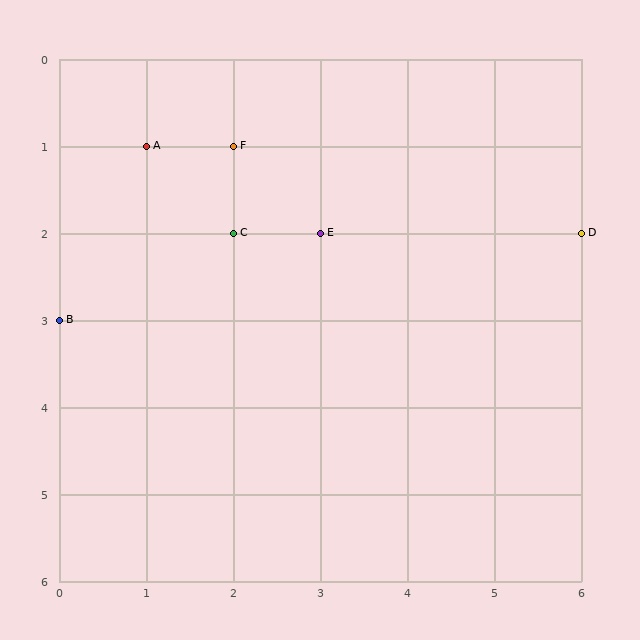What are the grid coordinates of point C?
Point C is at grid coordinates (2, 2).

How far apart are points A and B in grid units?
Points A and B are 1 column and 2 rows apart (about 2.2 grid units diagonally).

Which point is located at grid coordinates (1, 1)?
Point A is at (1, 1).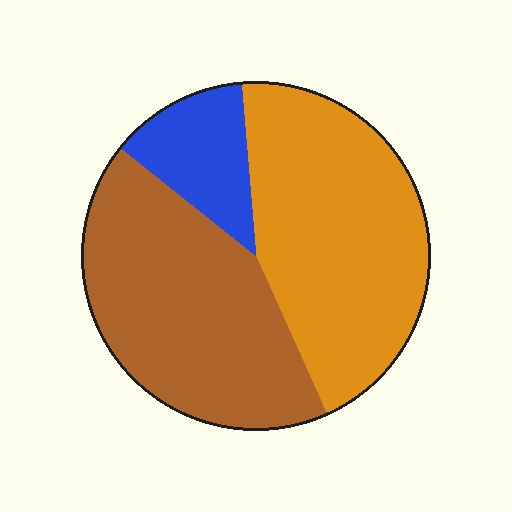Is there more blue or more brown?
Brown.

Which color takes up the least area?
Blue, at roughly 15%.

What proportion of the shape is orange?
Orange covers about 45% of the shape.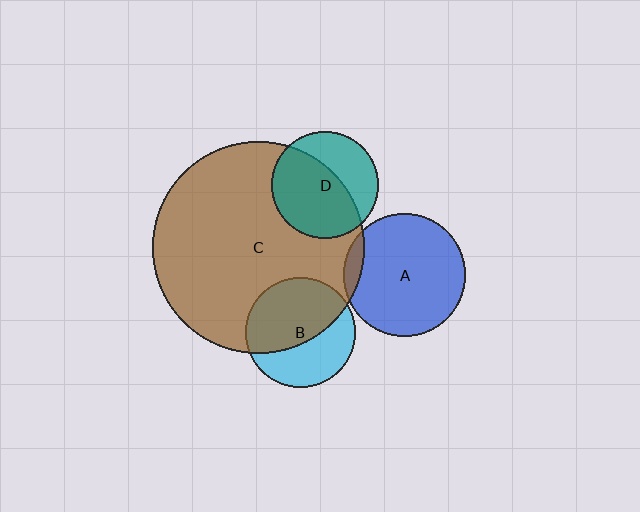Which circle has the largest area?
Circle C (brown).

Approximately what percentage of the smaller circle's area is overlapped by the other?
Approximately 55%.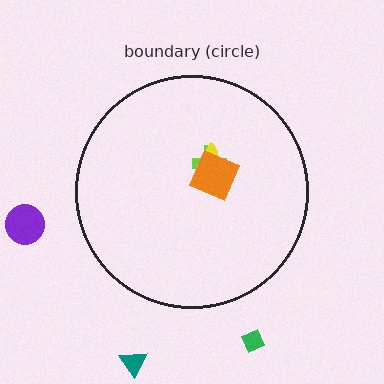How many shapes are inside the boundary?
3 inside, 3 outside.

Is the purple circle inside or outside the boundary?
Outside.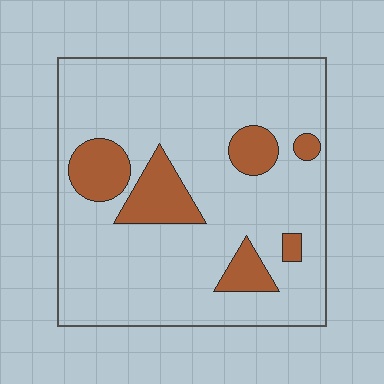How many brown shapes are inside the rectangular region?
6.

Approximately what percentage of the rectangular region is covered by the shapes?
Approximately 15%.